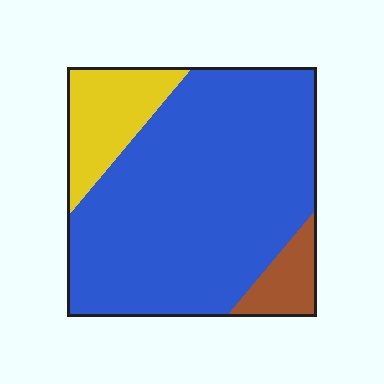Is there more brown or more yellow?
Yellow.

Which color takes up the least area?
Brown, at roughly 10%.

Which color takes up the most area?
Blue, at roughly 75%.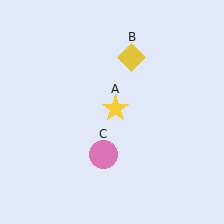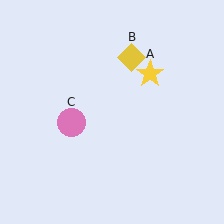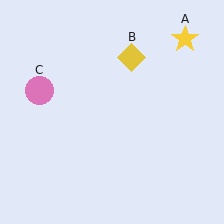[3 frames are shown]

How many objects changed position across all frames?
2 objects changed position: yellow star (object A), pink circle (object C).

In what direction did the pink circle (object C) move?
The pink circle (object C) moved up and to the left.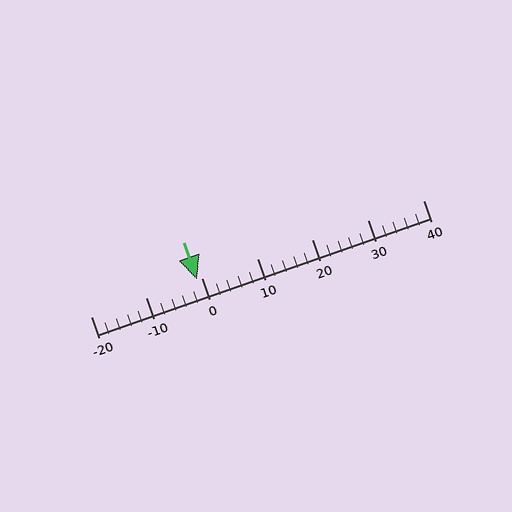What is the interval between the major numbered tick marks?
The major tick marks are spaced 10 units apart.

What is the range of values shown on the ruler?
The ruler shows values from -20 to 40.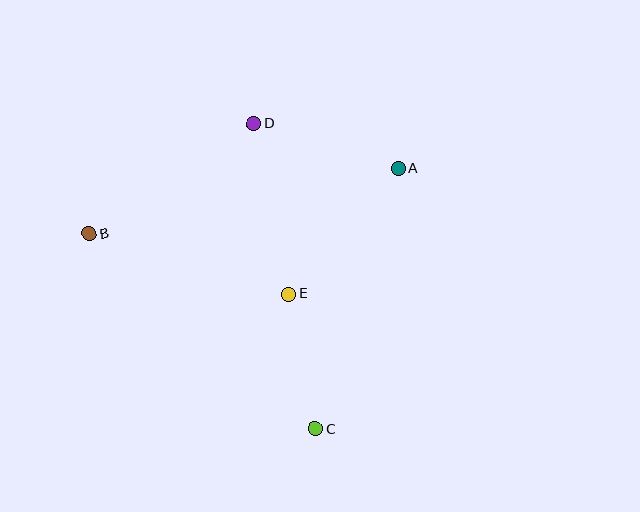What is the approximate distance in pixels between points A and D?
The distance between A and D is approximately 151 pixels.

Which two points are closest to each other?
Points C and E are closest to each other.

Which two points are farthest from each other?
Points A and B are farthest from each other.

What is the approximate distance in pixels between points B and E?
The distance between B and E is approximately 209 pixels.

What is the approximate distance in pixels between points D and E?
The distance between D and E is approximately 173 pixels.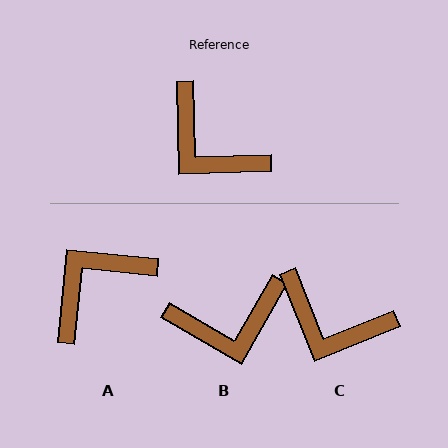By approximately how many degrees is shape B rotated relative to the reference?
Approximately 58 degrees counter-clockwise.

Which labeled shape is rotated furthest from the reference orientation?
A, about 97 degrees away.